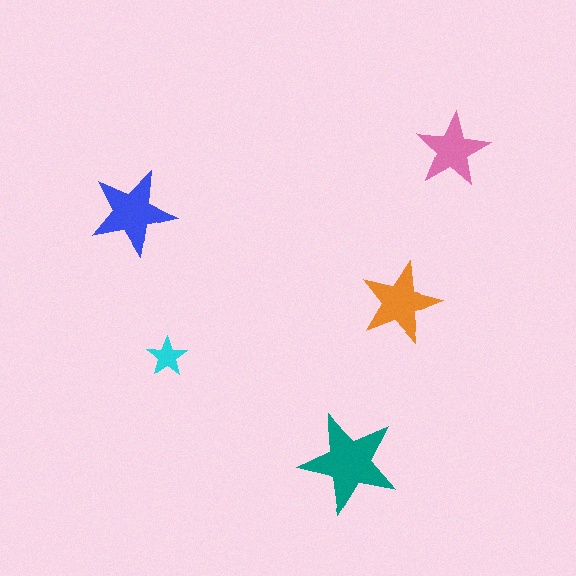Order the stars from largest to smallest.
the teal one, the blue one, the orange one, the pink one, the cyan one.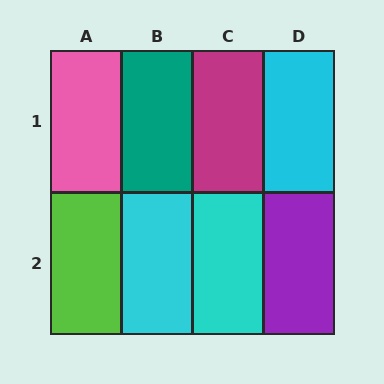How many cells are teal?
1 cell is teal.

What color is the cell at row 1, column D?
Cyan.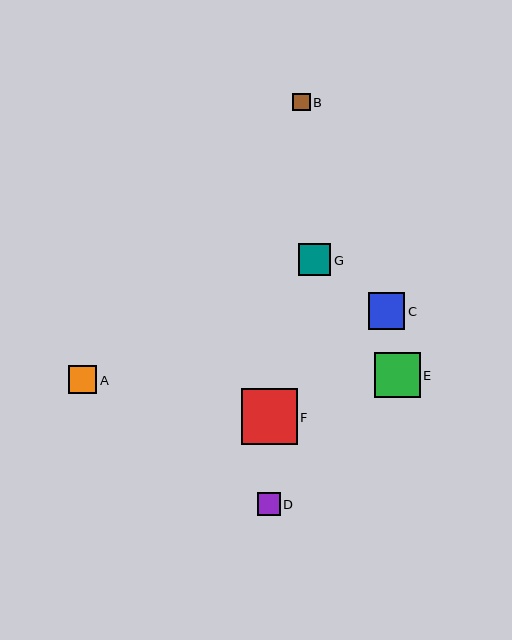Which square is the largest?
Square F is the largest with a size of approximately 56 pixels.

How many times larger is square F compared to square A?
Square F is approximately 2.0 times the size of square A.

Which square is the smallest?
Square B is the smallest with a size of approximately 17 pixels.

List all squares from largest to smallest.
From largest to smallest: F, E, C, G, A, D, B.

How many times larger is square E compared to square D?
Square E is approximately 2.0 times the size of square D.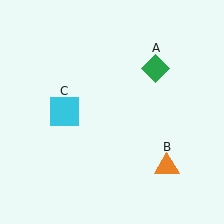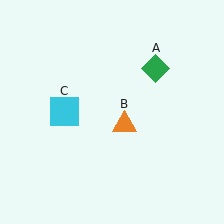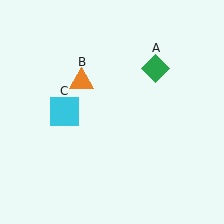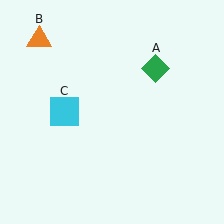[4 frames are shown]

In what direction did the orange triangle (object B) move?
The orange triangle (object B) moved up and to the left.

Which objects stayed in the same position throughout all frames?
Green diamond (object A) and cyan square (object C) remained stationary.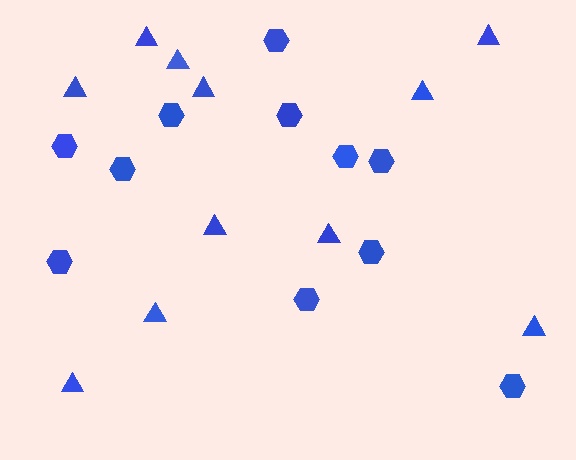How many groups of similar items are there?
There are 2 groups: one group of triangles (11) and one group of hexagons (11).